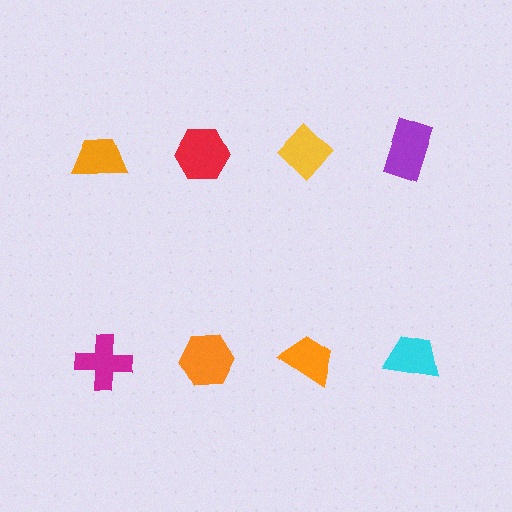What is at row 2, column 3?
An orange trapezoid.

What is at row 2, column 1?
A magenta cross.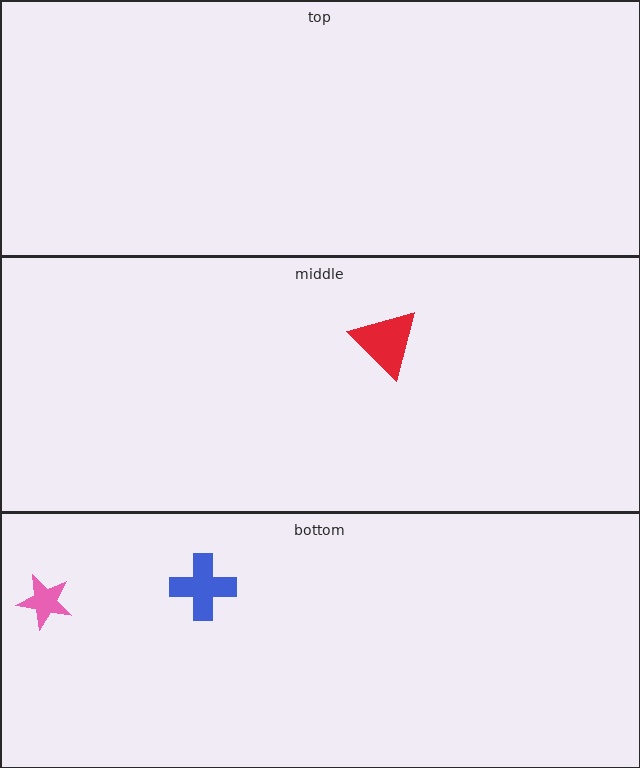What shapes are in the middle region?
The red triangle.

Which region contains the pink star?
The bottom region.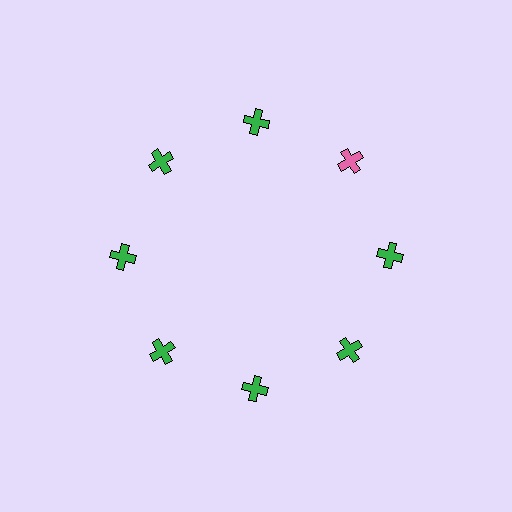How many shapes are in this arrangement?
There are 8 shapes arranged in a ring pattern.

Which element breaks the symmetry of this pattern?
The pink cross at roughly the 2 o'clock position breaks the symmetry. All other shapes are green crosses.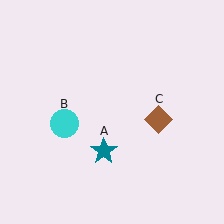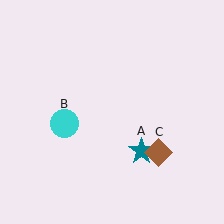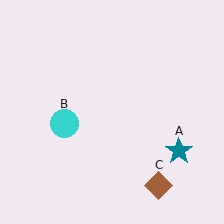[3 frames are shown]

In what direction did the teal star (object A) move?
The teal star (object A) moved right.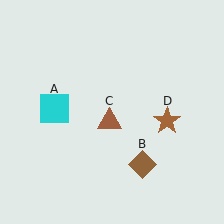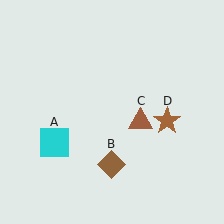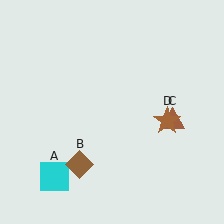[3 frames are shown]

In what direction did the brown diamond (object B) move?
The brown diamond (object B) moved left.